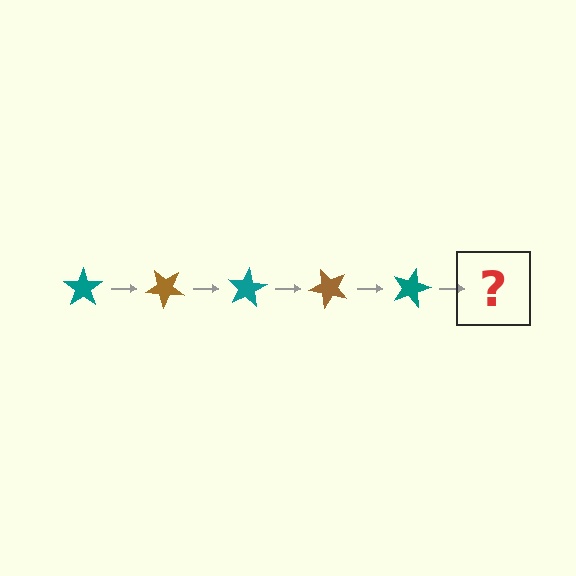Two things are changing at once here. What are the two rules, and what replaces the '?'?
The two rules are that it rotates 40 degrees each step and the color cycles through teal and brown. The '?' should be a brown star, rotated 200 degrees from the start.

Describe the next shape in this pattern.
It should be a brown star, rotated 200 degrees from the start.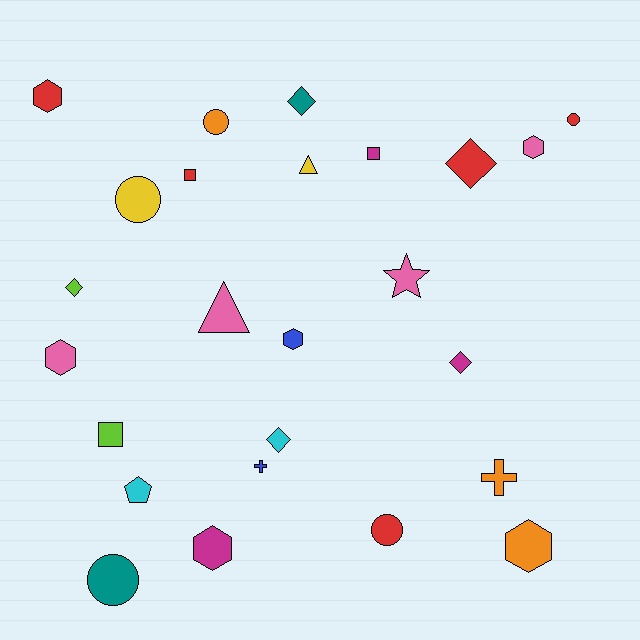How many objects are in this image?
There are 25 objects.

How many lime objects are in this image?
There are 2 lime objects.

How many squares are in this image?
There are 3 squares.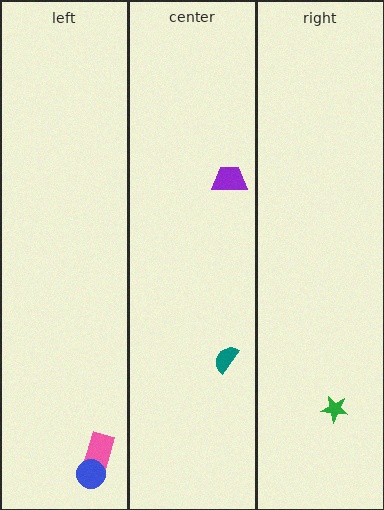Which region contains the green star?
The right region.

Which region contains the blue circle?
The left region.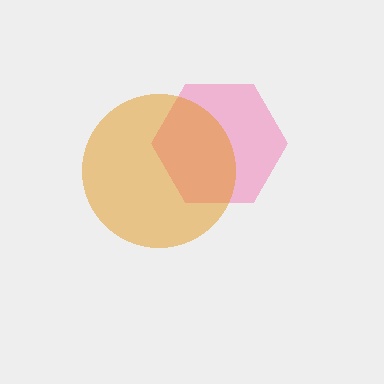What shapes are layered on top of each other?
The layered shapes are: a pink hexagon, an orange circle.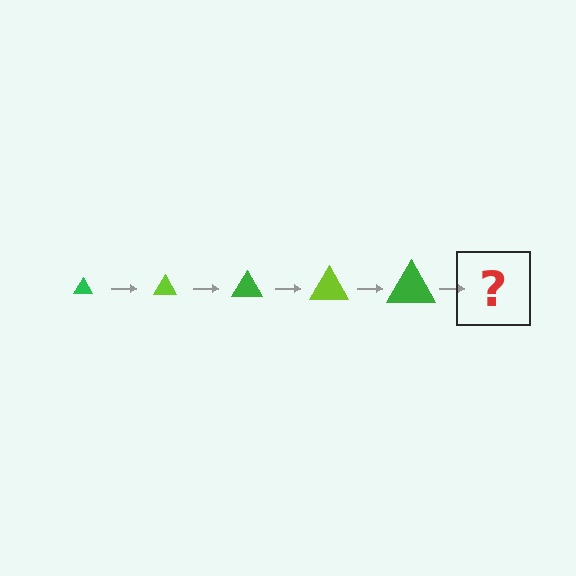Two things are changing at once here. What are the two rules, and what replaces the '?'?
The two rules are that the triangle grows larger each step and the color cycles through green and lime. The '?' should be a lime triangle, larger than the previous one.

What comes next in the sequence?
The next element should be a lime triangle, larger than the previous one.